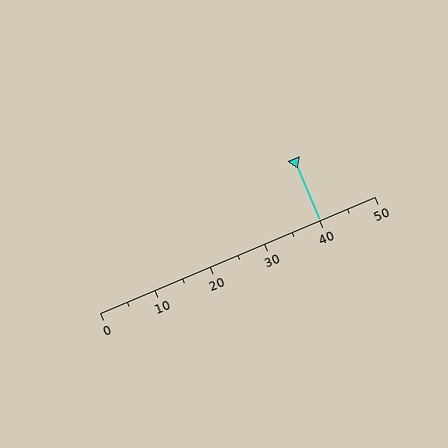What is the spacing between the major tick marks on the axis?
The major ticks are spaced 10 apart.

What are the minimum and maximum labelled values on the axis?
The axis runs from 0 to 50.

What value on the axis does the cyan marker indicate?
The marker indicates approximately 40.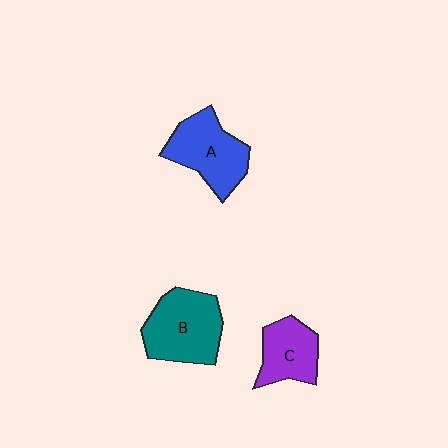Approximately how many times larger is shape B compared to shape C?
Approximately 1.5 times.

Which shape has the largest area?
Shape B (teal).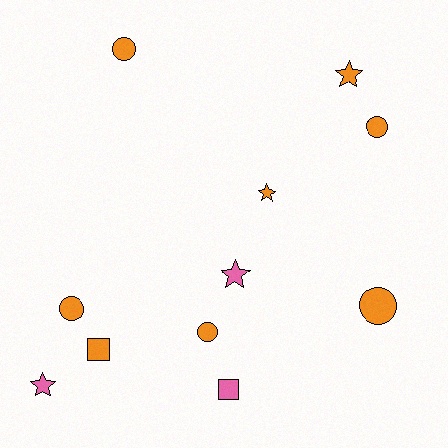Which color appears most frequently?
Orange, with 8 objects.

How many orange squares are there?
There is 1 orange square.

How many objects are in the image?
There are 11 objects.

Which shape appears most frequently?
Circle, with 5 objects.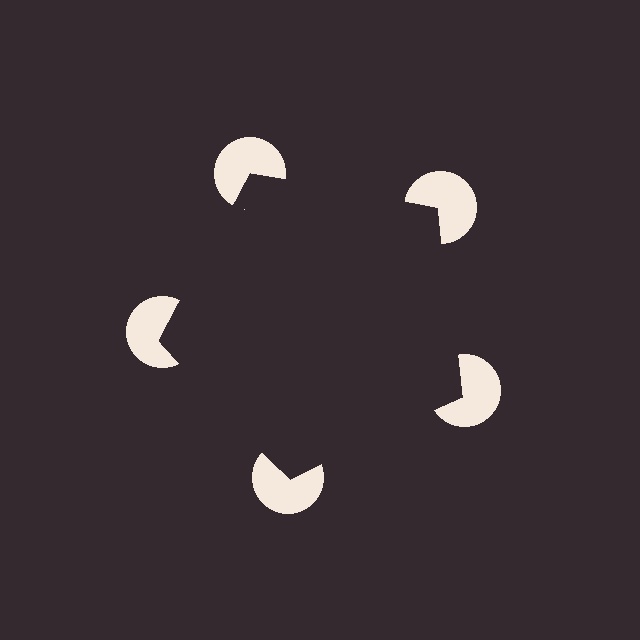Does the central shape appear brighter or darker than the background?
It typically appears slightly darker than the background, even though no actual brightness change is drawn.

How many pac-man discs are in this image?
There are 5 — one at each vertex of the illusory pentagon.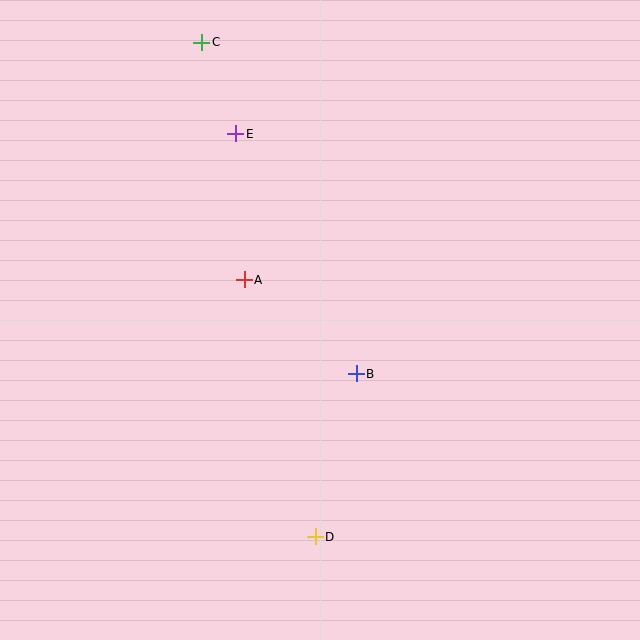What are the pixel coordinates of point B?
Point B is at (356, 374).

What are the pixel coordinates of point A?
Point A is at (244, 280).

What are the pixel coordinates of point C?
Point C is at (202, 42).